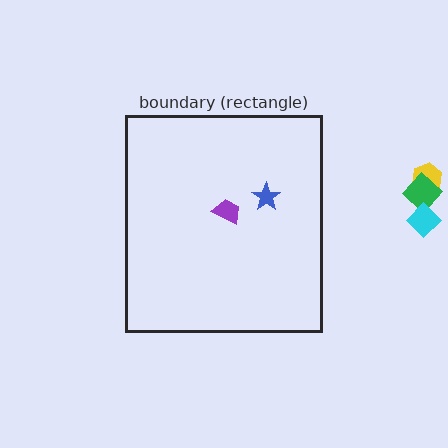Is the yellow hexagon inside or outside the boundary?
Outside.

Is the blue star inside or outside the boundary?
Inside.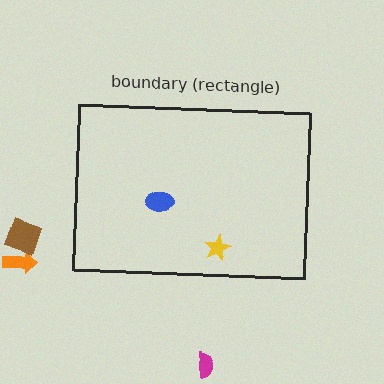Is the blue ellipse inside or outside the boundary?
Inside.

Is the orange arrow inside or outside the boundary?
Outside.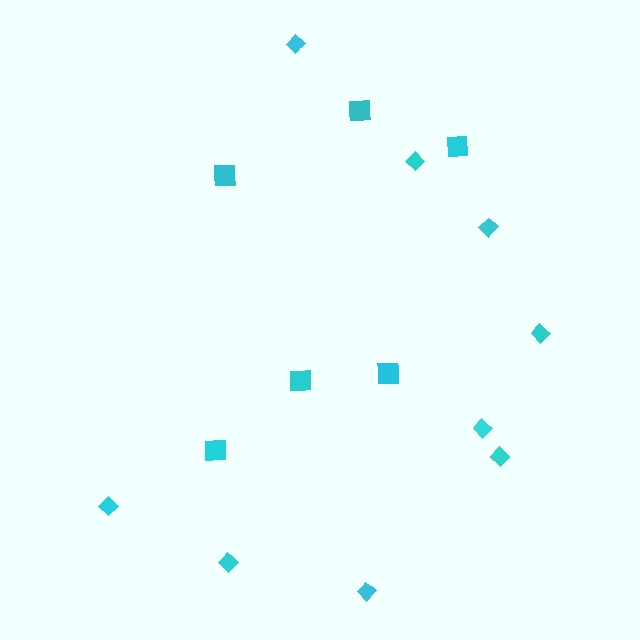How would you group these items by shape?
There are 2 groups: one group of diamonds (9) and one group of squares (6).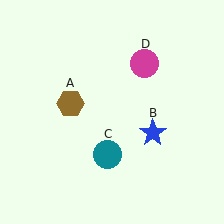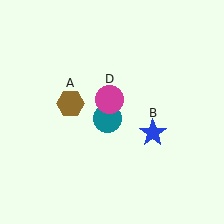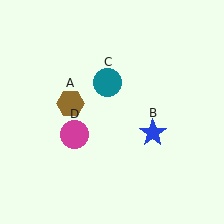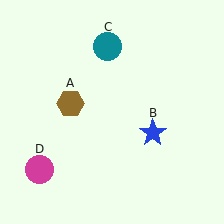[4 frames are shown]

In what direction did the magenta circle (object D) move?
The magenta circle (object D) moved down and to the left.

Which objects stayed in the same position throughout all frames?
Brown hexagon (object A) and blue star (object B) remained stationary.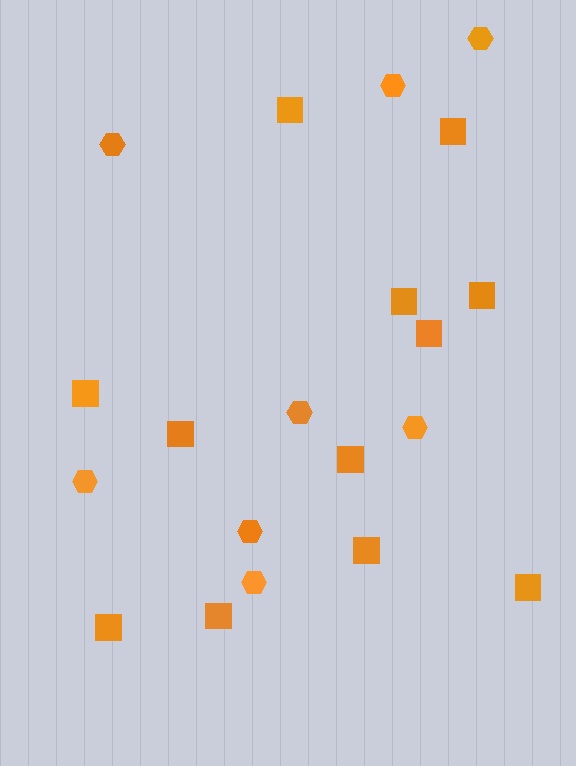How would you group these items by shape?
There are 2 groups: one group of hexagons (8) and one group of squares (12).